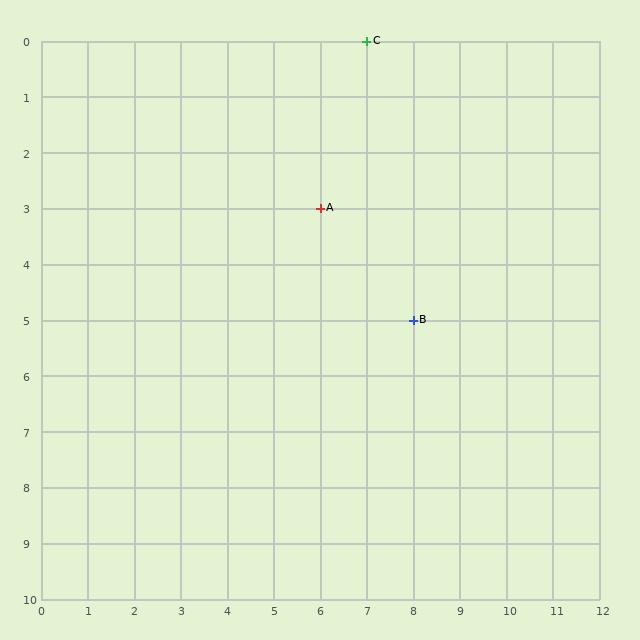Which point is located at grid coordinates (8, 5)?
Point B is at (8, 5).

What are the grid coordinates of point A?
Point A is at grid coordinates (6, 3).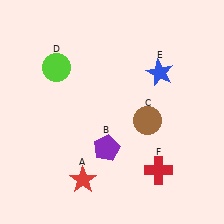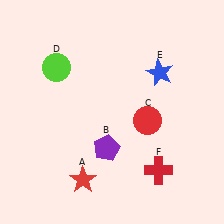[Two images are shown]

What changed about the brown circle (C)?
In Image 1, C is brown. In Image 2, it changed to red.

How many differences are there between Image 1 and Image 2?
There is 1 difference between the two images.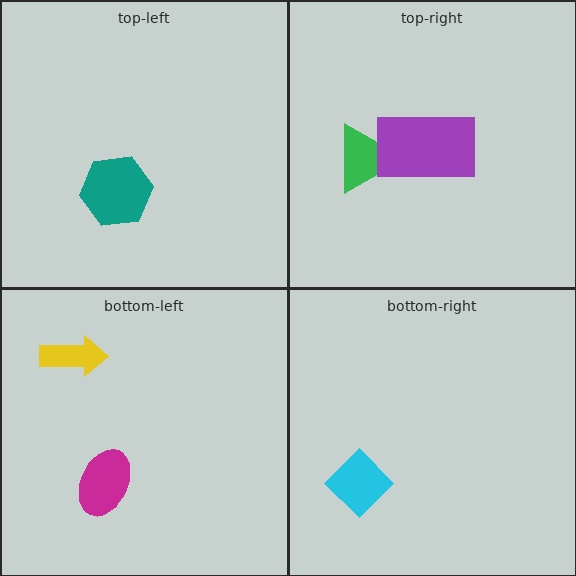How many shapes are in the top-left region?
1.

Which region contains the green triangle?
The top-right region.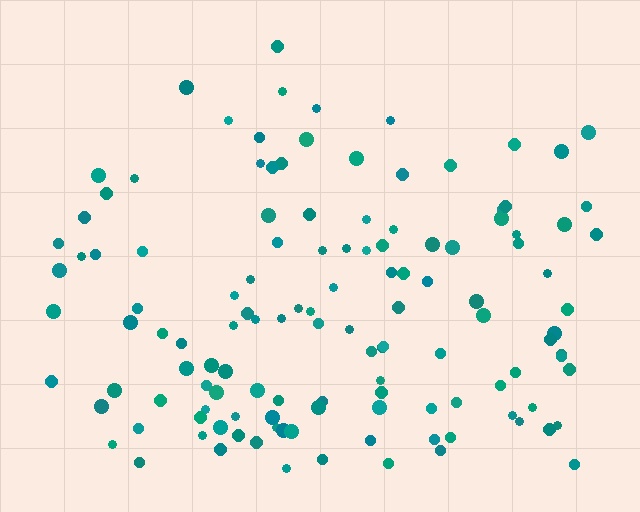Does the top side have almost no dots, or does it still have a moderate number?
Still a moderate number, just noticeably fewer than the bottom.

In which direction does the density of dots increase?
From top to bottom, with the bottom side densest.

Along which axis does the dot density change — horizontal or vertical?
Vertical.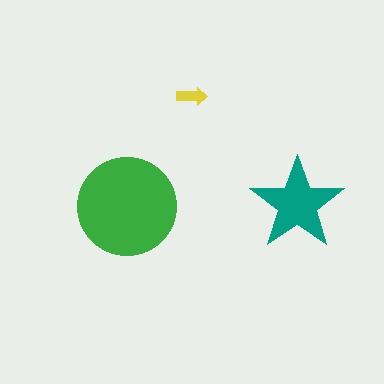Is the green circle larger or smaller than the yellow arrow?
Larger.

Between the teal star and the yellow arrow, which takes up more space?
The teal star.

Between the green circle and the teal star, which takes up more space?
The green circle.